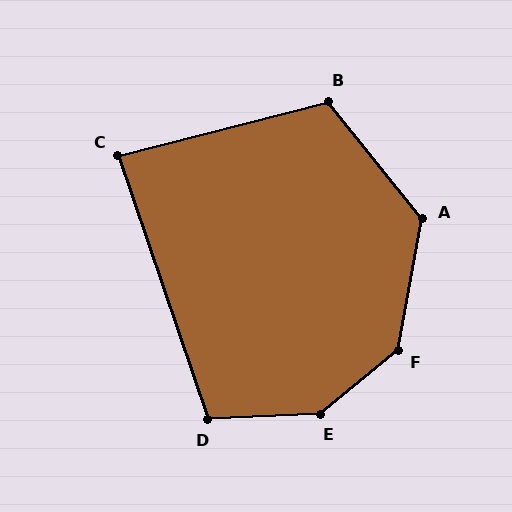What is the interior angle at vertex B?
Approximately 114 degrees (obtuse).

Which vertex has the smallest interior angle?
C, at approximately 86 degrees.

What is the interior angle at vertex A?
Approximately 131 degrees (obtuse).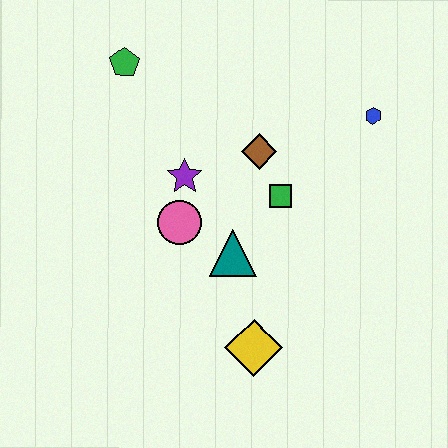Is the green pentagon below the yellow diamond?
No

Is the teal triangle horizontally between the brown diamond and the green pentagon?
Yes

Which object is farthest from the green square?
The green pentagon is farthest from the green square.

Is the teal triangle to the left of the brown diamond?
Yes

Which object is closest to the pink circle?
The purple star is closest to the pink circle.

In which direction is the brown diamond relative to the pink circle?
The brown diamond is to the right of the pink circle.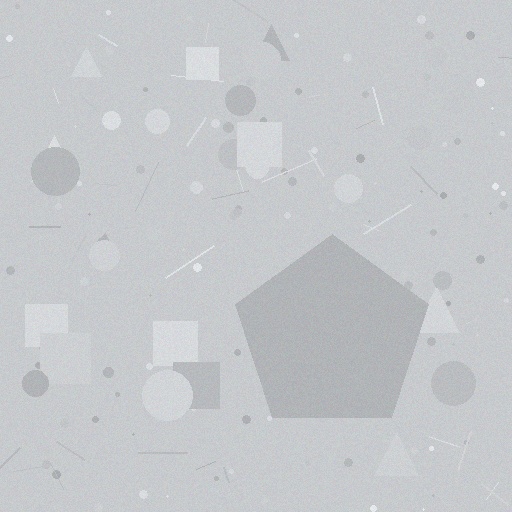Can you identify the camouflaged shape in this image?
The camouflaged shape is a pentagon.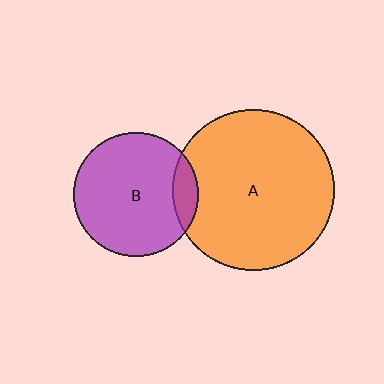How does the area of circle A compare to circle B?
Approximately 1.7 times.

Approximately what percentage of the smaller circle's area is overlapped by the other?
Approximately 10%.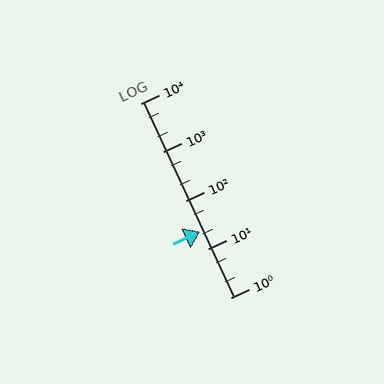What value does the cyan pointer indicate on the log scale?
The pointer indicates approximately 23.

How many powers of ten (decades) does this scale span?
The scale spans 4 decades, from 1 to 10000.